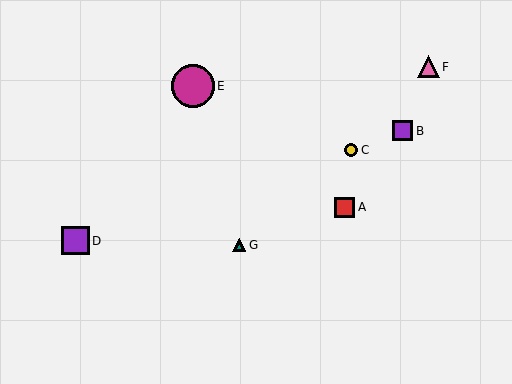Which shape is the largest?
The magenta circle (labeled E) is the largest.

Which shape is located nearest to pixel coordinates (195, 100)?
The magenta circle (labeled E) at (193, 86) is nearest to that location.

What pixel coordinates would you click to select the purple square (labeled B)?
Click at (403, 131) to select the purple square B.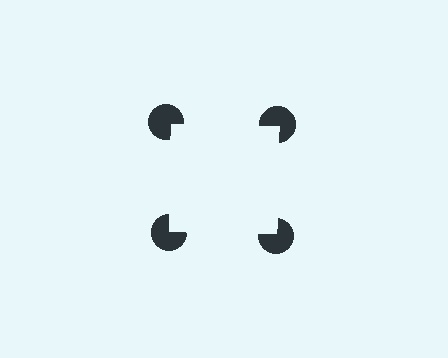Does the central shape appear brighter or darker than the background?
It typically appears slightly brighter than the background, even though no actual brightness change is drawn.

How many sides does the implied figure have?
4 sides.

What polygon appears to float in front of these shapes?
An illusory square — its edges are inferred from the aligned wedge cuts in the pac-man discs, not physically drawn.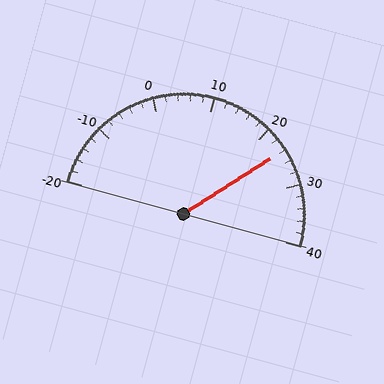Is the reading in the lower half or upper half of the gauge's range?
The reading is in the upper half of the range (-20 to 40).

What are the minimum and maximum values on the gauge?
The gauge ranges from -20 to 40.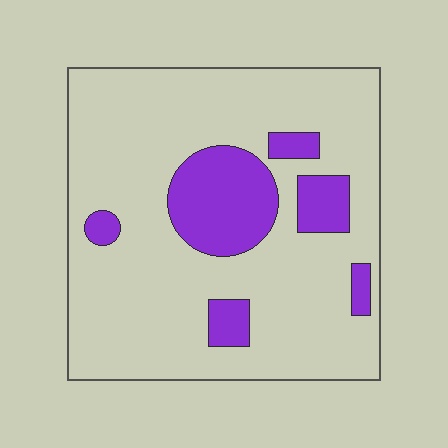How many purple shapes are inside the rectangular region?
6.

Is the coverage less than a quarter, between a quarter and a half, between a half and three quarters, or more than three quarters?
Less than a quarter.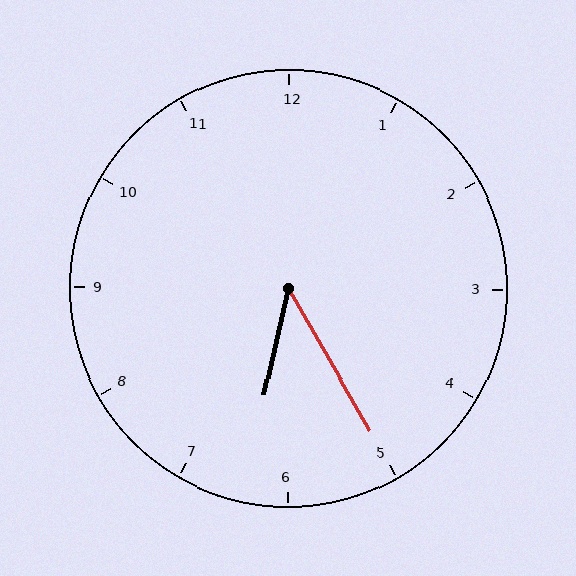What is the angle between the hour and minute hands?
Approximately 42 degrees.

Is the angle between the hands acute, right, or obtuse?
It is acute.